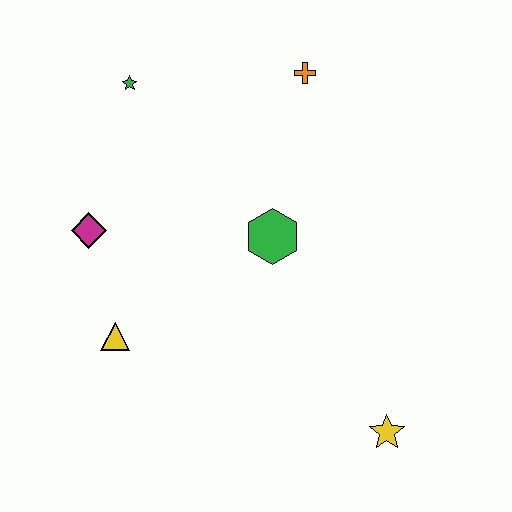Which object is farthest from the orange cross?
The yellow star is farthest from the orange cross.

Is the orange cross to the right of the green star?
Yes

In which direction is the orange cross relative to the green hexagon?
The orange cross is above the green hexagon.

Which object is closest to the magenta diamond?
The yellow triangle is closest to the magenta diamond.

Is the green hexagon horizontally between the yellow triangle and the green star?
No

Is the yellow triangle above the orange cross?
No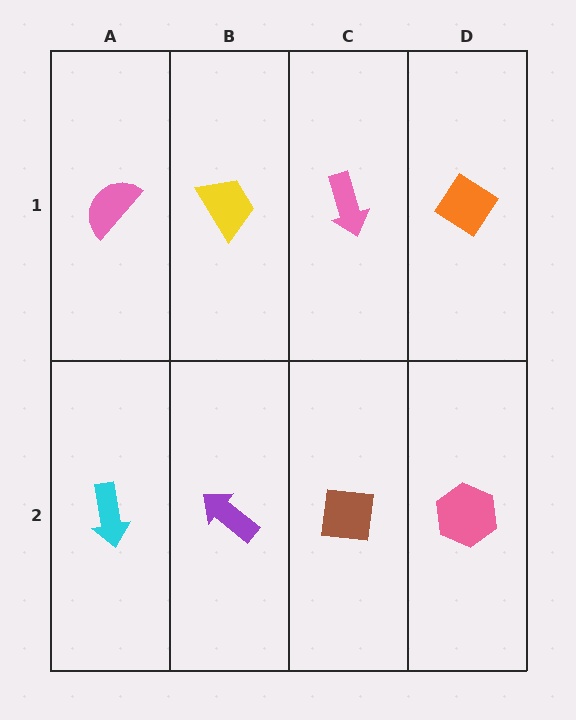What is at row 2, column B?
A purple arrow.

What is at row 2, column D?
A pink hexagon.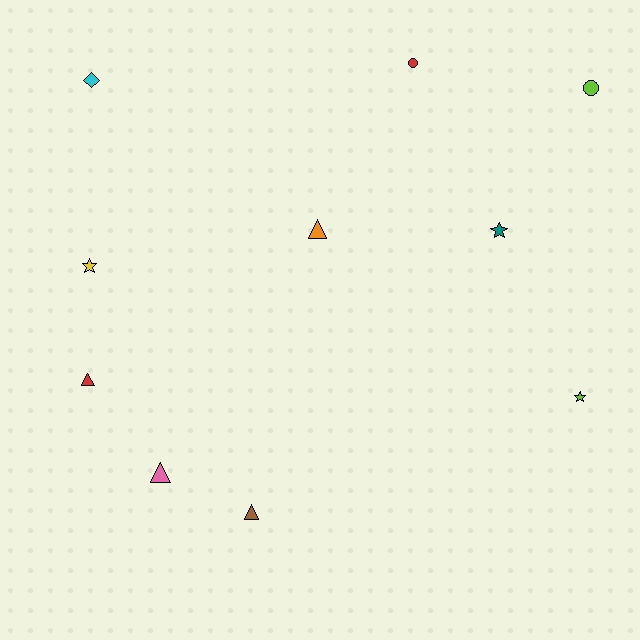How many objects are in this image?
There are 10 objects.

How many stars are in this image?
There are 3 stars.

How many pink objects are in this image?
There is 1 pink object.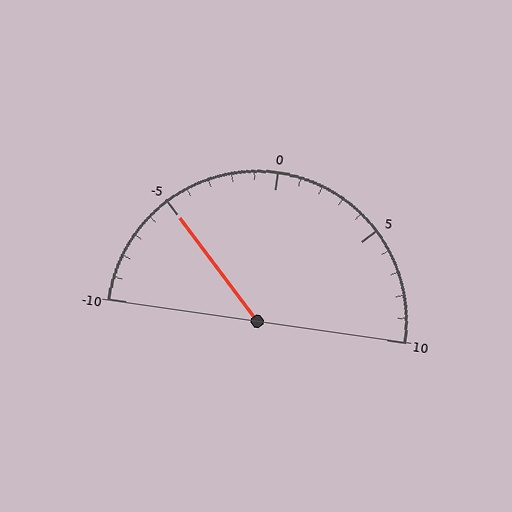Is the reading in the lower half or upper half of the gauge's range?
The reading is in the lower half of the range (-10 to 10).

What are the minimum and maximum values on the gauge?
The gauge ranges from -10 to 10.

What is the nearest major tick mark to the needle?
The nearest major tick mark is -5.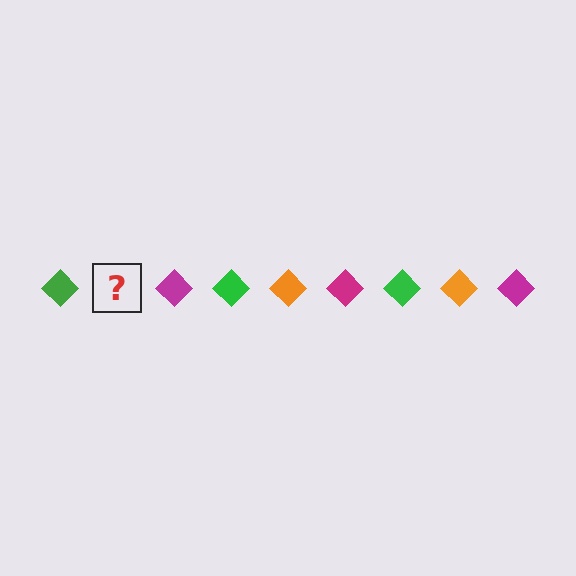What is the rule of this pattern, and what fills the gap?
The rule is that the pattern cycles through green, orange, magenta diamonds. The gap should be filled with an orange diamond.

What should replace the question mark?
The question mark should be replaced with an orange diamond.